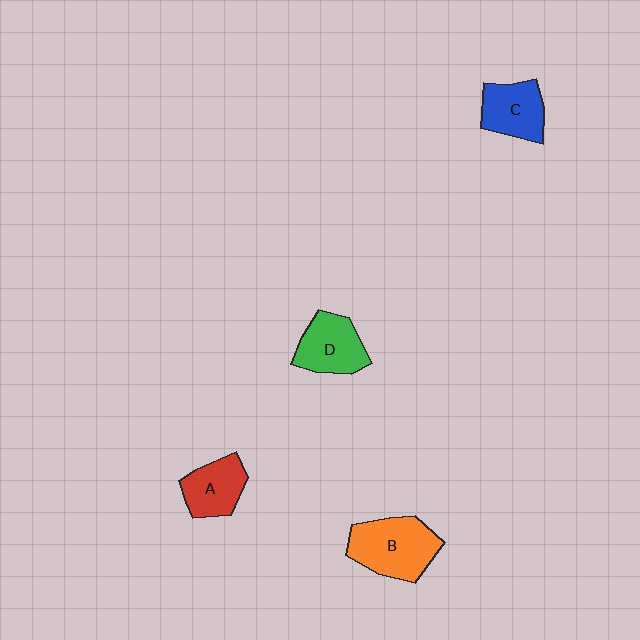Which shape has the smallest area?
Shape A (red).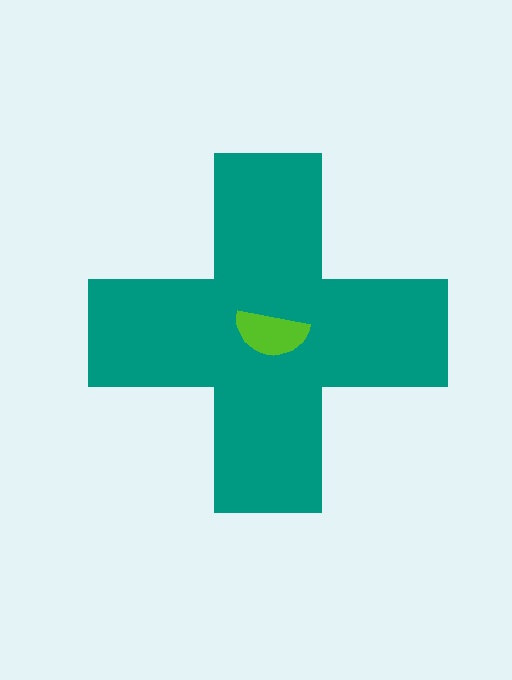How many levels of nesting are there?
2.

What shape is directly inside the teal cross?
The lime semicircle.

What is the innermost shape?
The lime semicircle.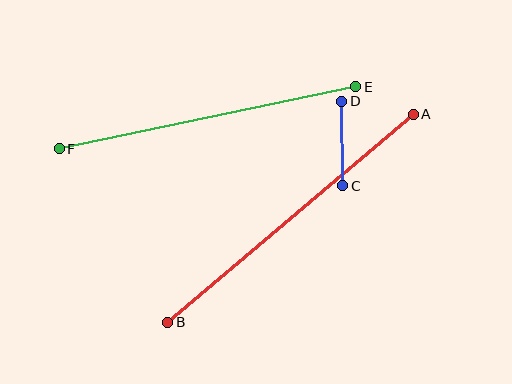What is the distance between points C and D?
The distance is approximately 84 pixels.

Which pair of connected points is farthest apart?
Points A and B are farthest apart.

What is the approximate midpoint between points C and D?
The midpoint is at approximately (342, 144) pixels.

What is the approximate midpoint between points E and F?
The midpoint is at approximately (208, 118) pixels.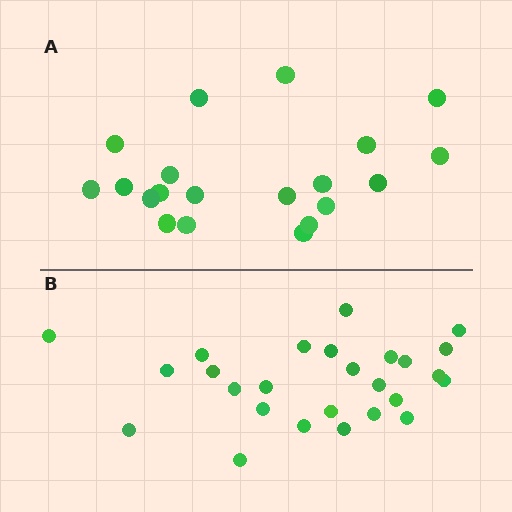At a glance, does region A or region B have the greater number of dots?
Region B (the bottom region) has more dots.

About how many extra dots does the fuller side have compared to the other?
Region B has about 6 more dots than region A.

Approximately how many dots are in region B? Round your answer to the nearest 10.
About 30 dots. (The exact count is 26, which rounds to 30.)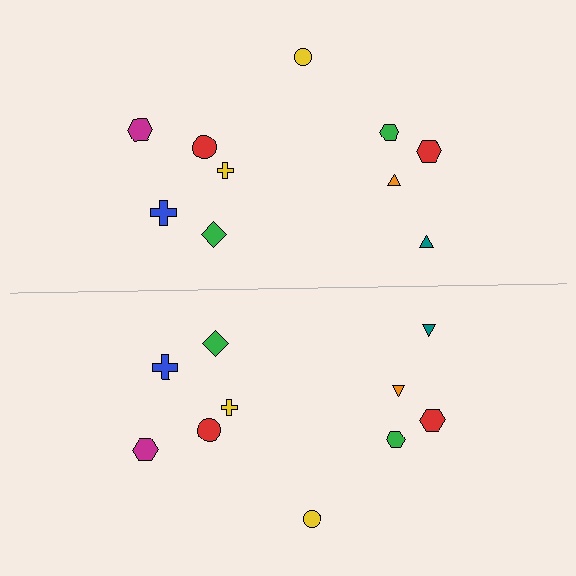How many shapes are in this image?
There are 20 shapes in this image.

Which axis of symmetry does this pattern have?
The pattern has a horizontal axis of symmetry running through the center of the image.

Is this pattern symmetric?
Yes, this pattern has bilateral (reflection) symmetry.